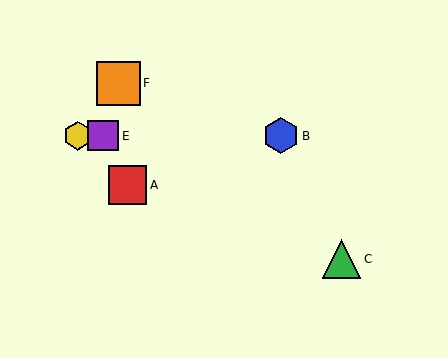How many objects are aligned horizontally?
3 objects (B, D, E) are aligned horizontally.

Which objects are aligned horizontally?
Objects B, D, E are aligned horizontally.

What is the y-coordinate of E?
Object E is at y≈136.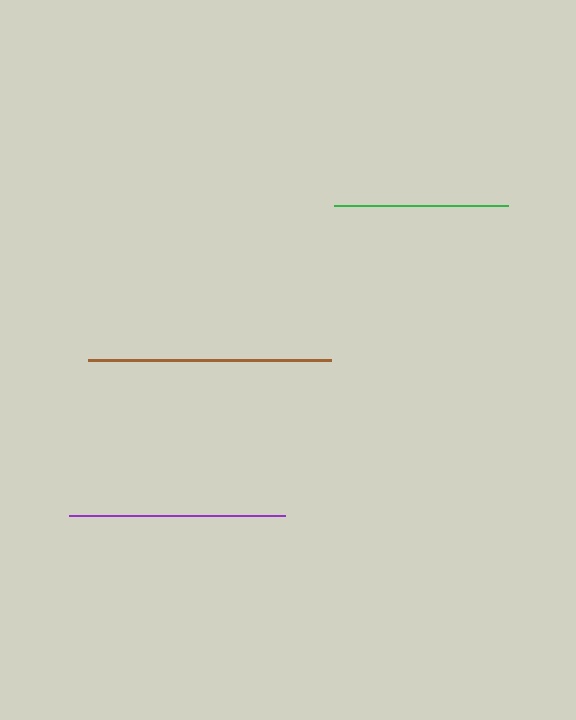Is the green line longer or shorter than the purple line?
The purple line is longer than the green line.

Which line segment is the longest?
The brown line is the longest at approximately 244 pixels.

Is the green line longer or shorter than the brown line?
The brown line is longer than the green line.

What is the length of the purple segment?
The purple segment is approximately 217 pixels long.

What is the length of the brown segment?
The brown segment is approximately 244 pixels long.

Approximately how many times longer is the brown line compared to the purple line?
The brown line is approximately 1.1 times the length of the purple line.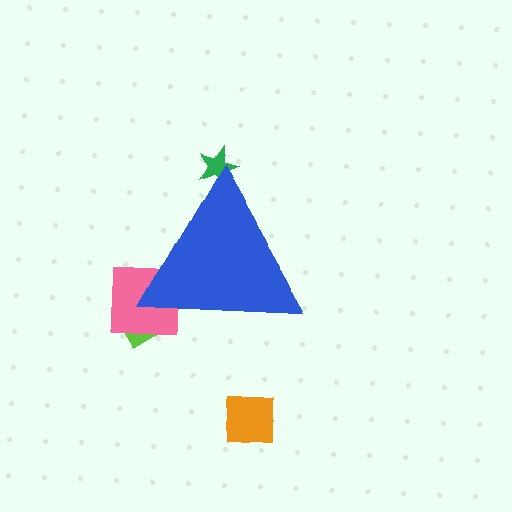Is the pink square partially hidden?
Yes, the pink square is partially hidden behind the blue triangle.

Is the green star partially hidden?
Yes, the green star is partially hidden behind the blue triangle.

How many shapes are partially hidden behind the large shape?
3 shapes are partially hidden.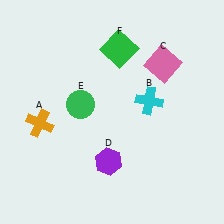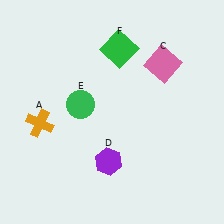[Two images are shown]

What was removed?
The cyan cross (B) was removed in Image 2.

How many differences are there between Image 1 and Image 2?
There is 1 difference between the two images.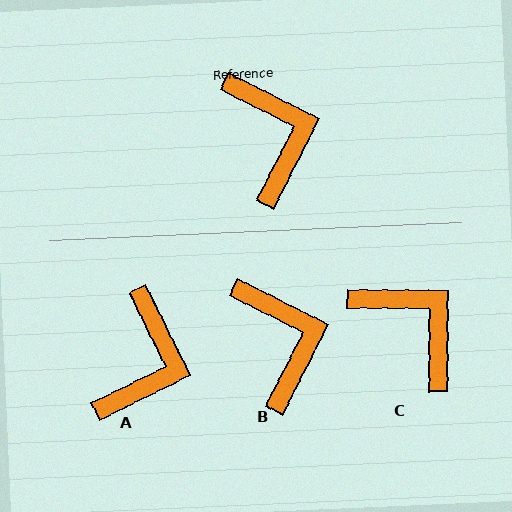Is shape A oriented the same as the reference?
No, it is off by about 37 degrees.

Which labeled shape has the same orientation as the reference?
B.